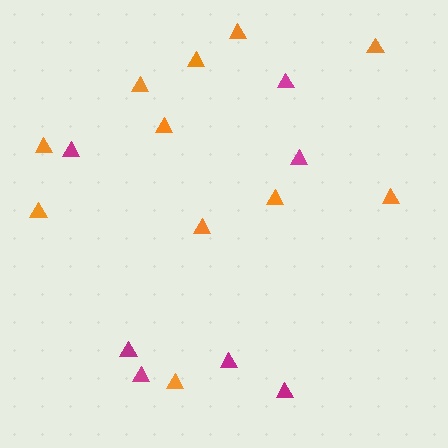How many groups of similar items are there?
There are 2 groups: one group of magenta triangles (7) and one group of orange triangles (11).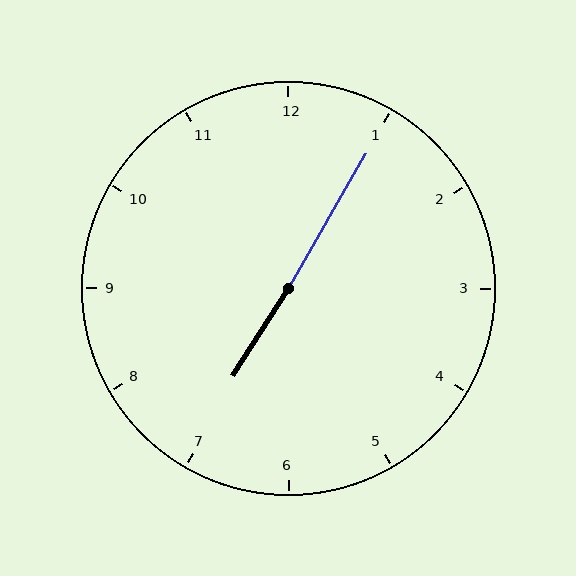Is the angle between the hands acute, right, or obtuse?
It is obtuse.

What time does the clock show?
7:05.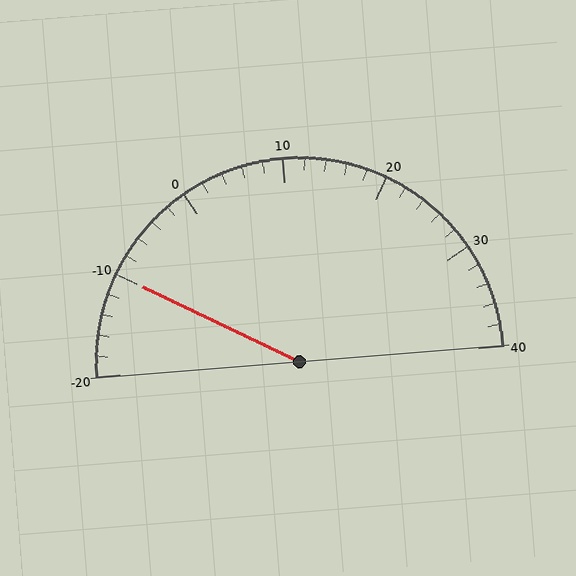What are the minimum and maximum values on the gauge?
The gauge ranges from -20 to 40.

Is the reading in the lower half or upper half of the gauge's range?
The reading is in the lower half of the range (-20 to 40).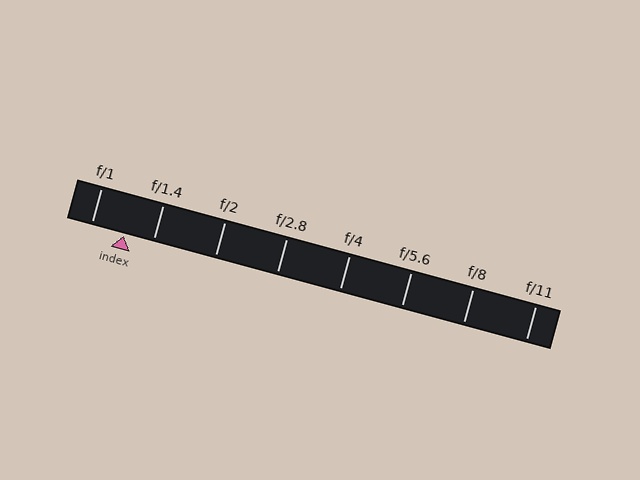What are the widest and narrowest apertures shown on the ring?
The widest aperture shown is f/1 and the narrowest is f/11.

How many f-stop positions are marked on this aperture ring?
There are 8 f-stop positions marked.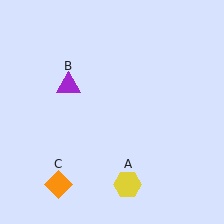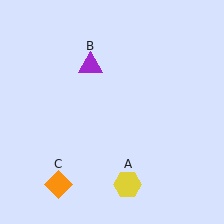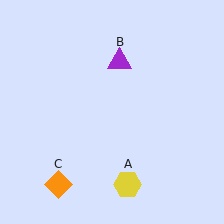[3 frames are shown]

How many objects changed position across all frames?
1 object changed position: purple triangle (object B).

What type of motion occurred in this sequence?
The purple triangle (object B) rotated clockwise around the center of the scene.